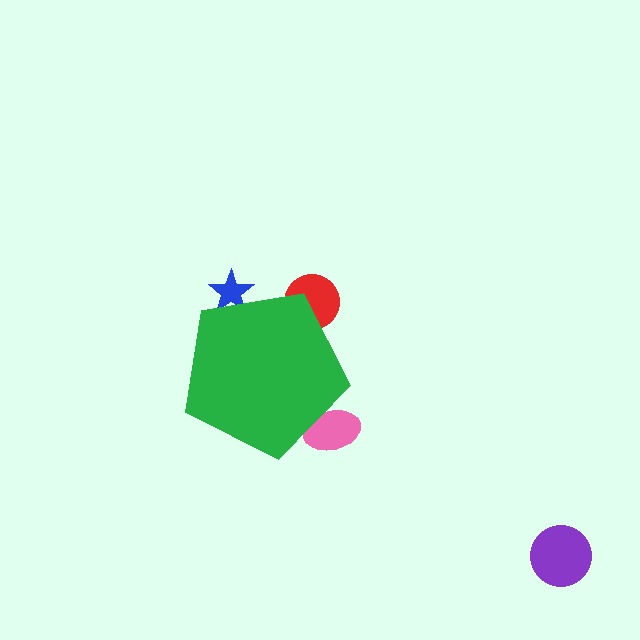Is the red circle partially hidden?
Yes, the red circle is partially hidden behind the green pentagon.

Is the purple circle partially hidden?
No, the purple circle is fully visible.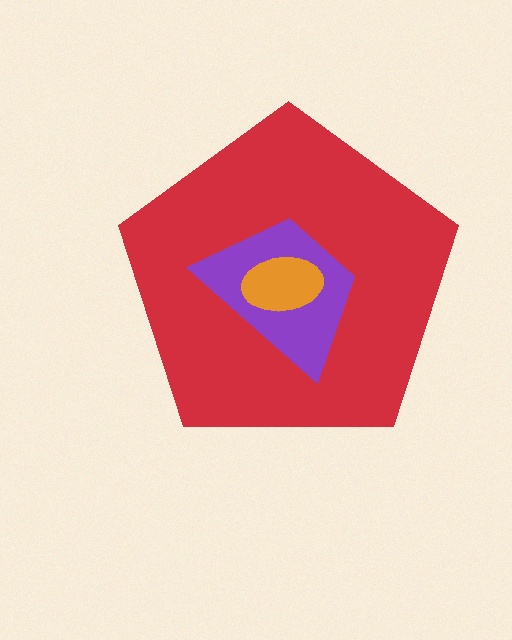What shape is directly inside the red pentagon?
The purple trapezoid.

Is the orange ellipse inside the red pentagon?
Yes.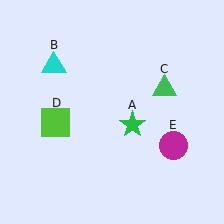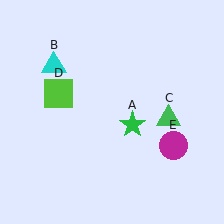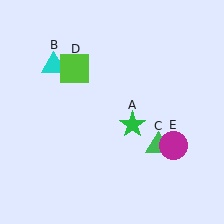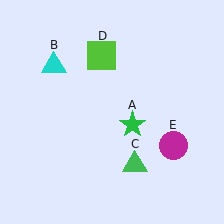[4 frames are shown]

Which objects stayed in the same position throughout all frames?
Green star (object A) and cyan triangle (object B) and magenta circle (object E) remained stationary.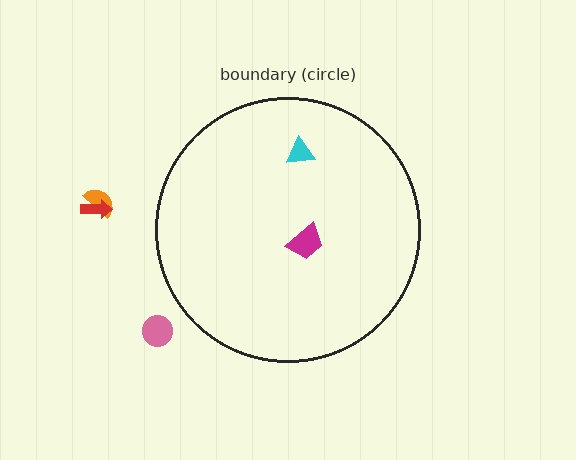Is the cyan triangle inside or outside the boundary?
Inside.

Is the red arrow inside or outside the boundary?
Outside.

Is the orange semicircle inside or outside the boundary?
Outside.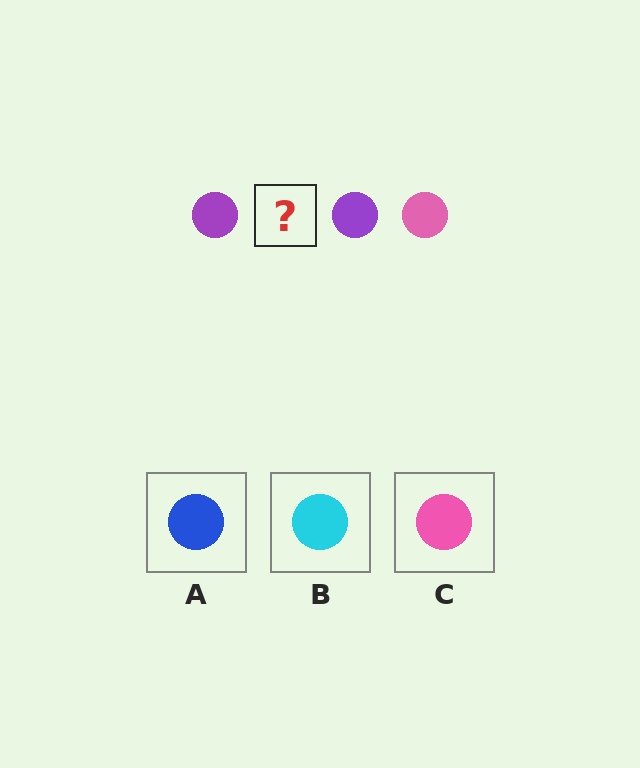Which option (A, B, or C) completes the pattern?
C.